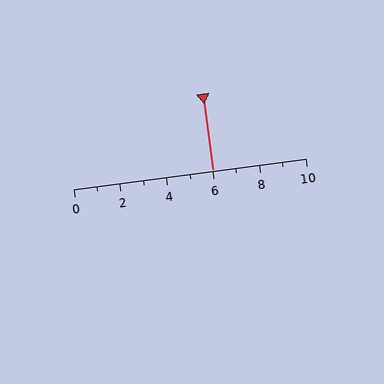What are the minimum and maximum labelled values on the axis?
The axis runs from 0 to 10.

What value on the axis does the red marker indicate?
The marker indicates approximately 6.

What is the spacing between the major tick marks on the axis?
The major ticks are spaced 2 apart.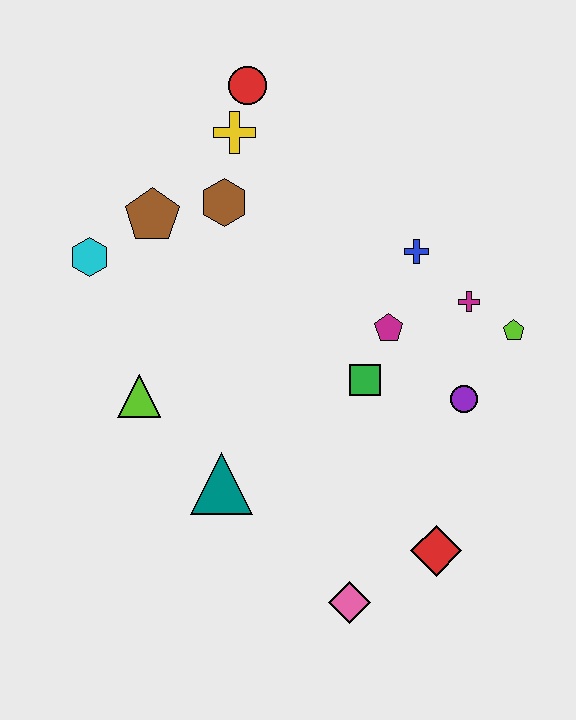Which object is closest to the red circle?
The yellow cross is closest to the red circle.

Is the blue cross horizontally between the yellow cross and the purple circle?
Yes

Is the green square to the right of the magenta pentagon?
No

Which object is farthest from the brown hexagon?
The pink diamond is farthest from the brown hexagon.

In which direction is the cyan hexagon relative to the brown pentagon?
The cyan hexagon is to the left of the brown pentagon.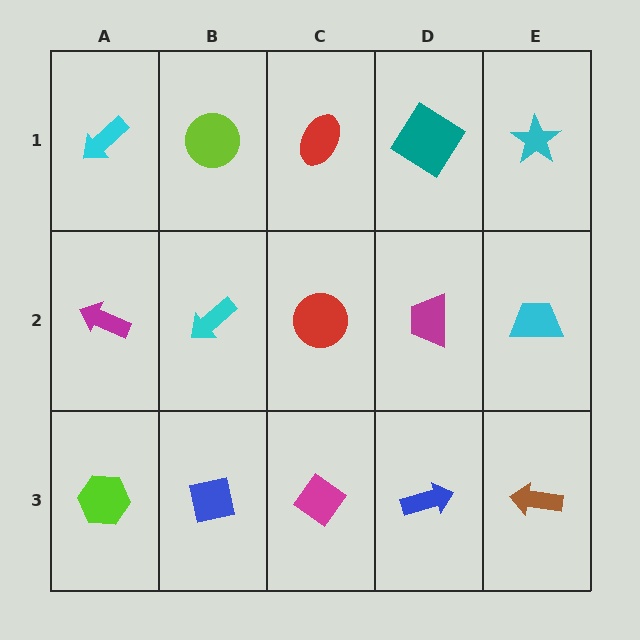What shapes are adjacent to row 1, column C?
A red circle (row 2, column C), a lime circle (row 1, column B), a teal diamond (row 1, column D).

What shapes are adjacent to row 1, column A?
A magenta arrow (row 2, column A), a lime circle (row 1, column B).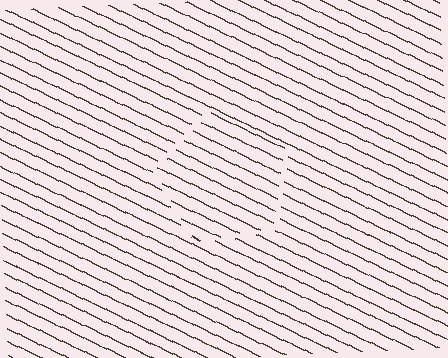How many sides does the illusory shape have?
5 sides — the line-ends trace a pentagon.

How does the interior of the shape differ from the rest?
The interior of the shape contains the same grating, shifted by half a period — the contour is defined by the phase discontinuity where line-ends from the inner and outer gratings abut.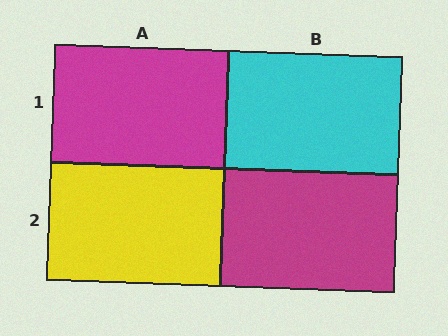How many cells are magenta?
2 cells are magenta.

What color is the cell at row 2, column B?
Magenta.